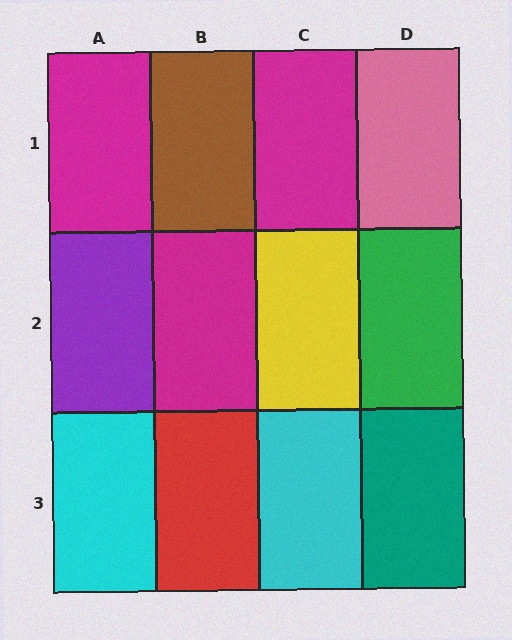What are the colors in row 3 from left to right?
Cyan, red, cyan, teal.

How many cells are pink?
1 cell is pink.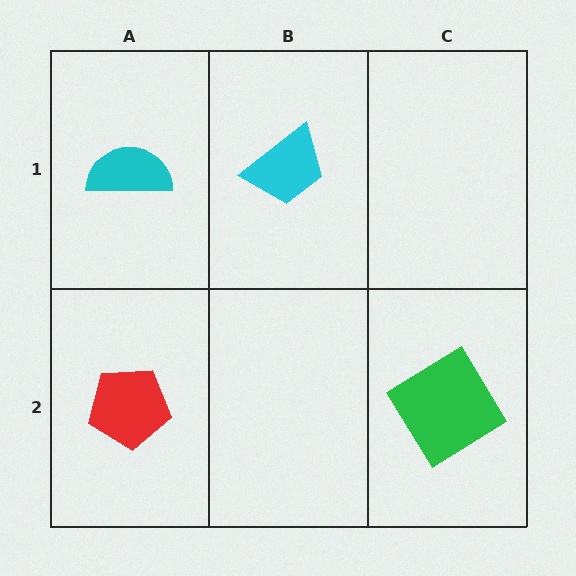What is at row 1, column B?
A cyan trapezoid.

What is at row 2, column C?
A green diamond.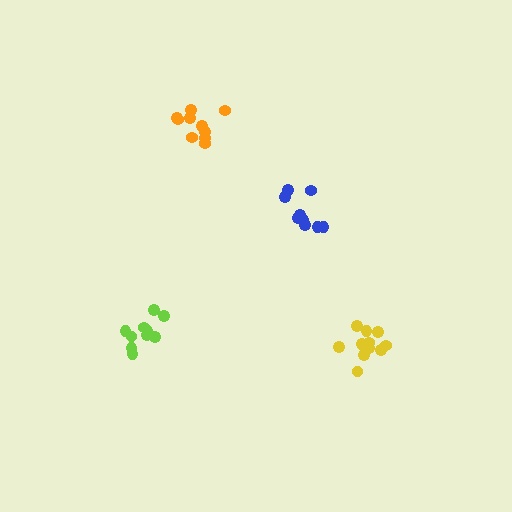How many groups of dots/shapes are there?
There are 4 groups.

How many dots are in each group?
Group 1: 9 dots, Group 2: 10 dots, Group 3: 13 dots, Group 4: 11 dots (43 total).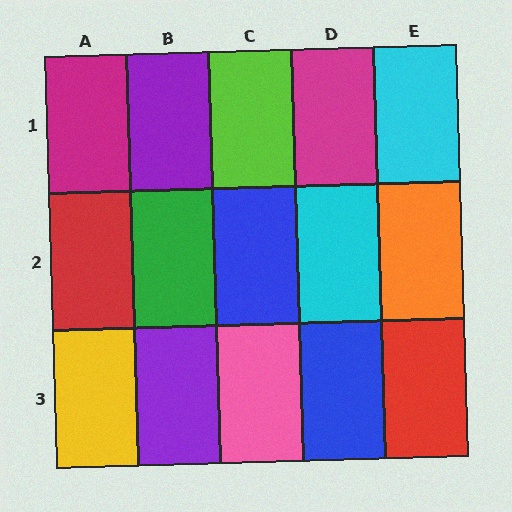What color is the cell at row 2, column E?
Orange.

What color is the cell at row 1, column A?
Magenta.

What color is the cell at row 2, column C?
Blue.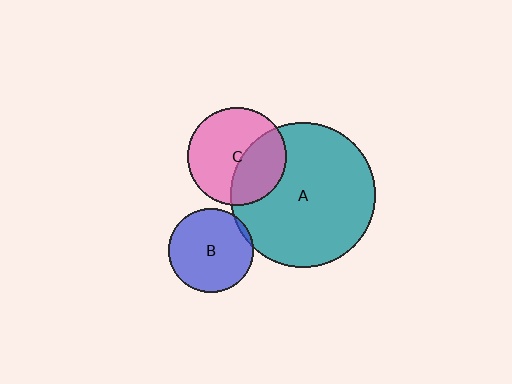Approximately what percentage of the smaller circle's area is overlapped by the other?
Approximately 5%.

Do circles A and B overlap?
Yes.